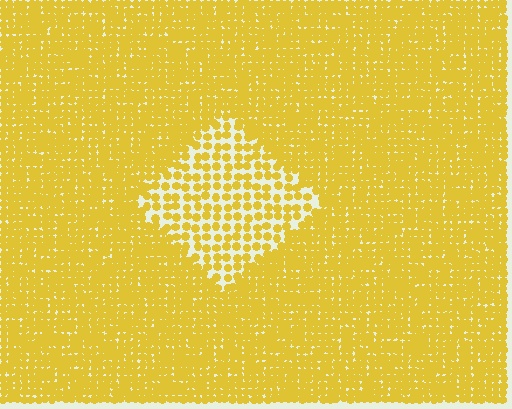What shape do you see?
I see a diamond.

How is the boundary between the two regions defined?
The boundary is defined by a change in element density (approximately 2.1x ratio). All elements are the same color, size, and shape.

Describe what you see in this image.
The image contains small yellow elements arranged at two different densities. A diamond-shaped region is visible where the elements are less densely packed than the surrounding area.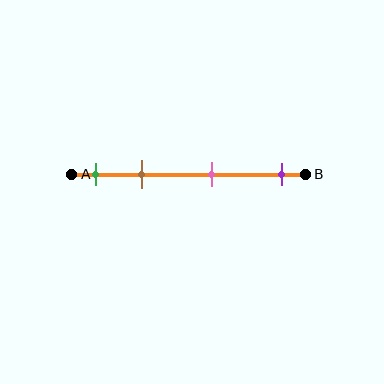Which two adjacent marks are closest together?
The green and brown marks are the closest adjacent pair.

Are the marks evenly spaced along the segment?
No, the marks are not evenly spaced.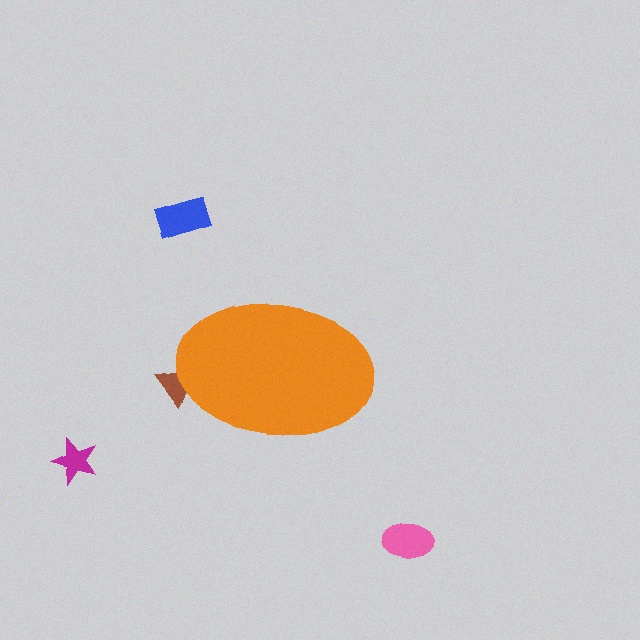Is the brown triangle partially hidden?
Yes, the brown triangle is partially hidden behind the orange ellipse.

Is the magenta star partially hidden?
No, the magenta star is fully visible.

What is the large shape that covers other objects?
An orange ellipse.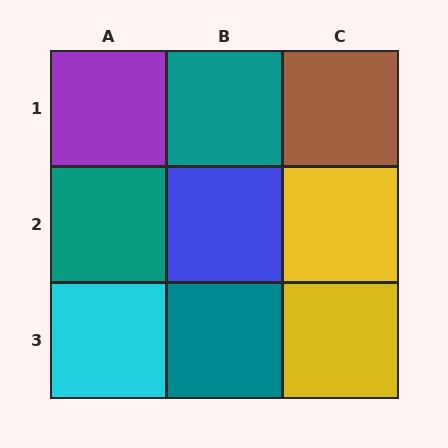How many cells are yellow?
2 cells are yellow.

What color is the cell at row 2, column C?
Yellow.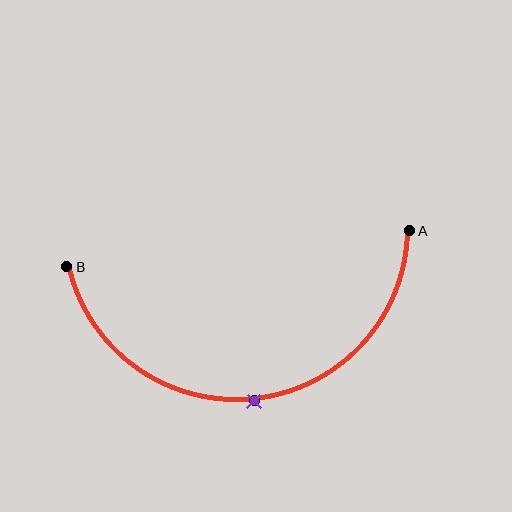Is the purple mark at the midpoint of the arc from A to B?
Yes. The purple mark lies on the arc at equal arc-length from both A and B — it is the arc midpoint.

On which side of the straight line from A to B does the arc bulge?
The arc bulges below the straight line connecting A and B.